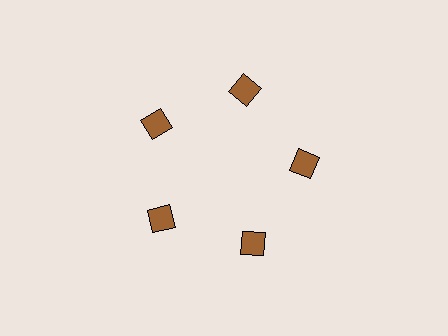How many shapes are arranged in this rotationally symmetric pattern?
There are 5 shapes, arranged in 5 groups of 1.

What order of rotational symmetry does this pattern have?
This pattern has 5-fold rotational symmetry.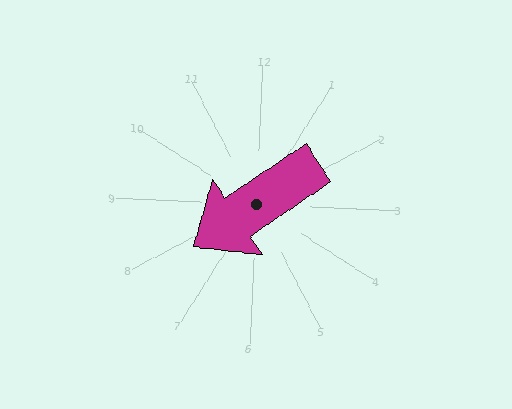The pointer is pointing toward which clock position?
Roughly 8 o'clock.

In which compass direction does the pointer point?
Southwest.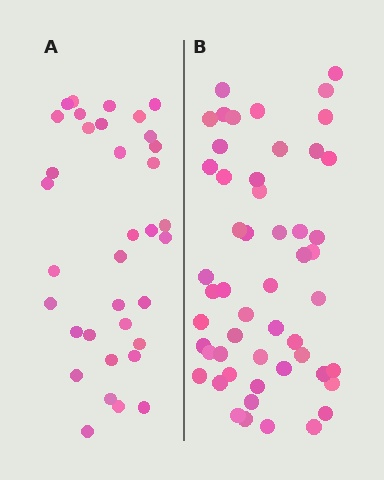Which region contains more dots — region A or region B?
Region B (the right region) has more dots.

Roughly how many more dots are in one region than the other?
Region B has approximately 15 more dots than region A.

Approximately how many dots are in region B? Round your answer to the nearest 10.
About 50 dots. (The exact count is 52, which rounds to 50.)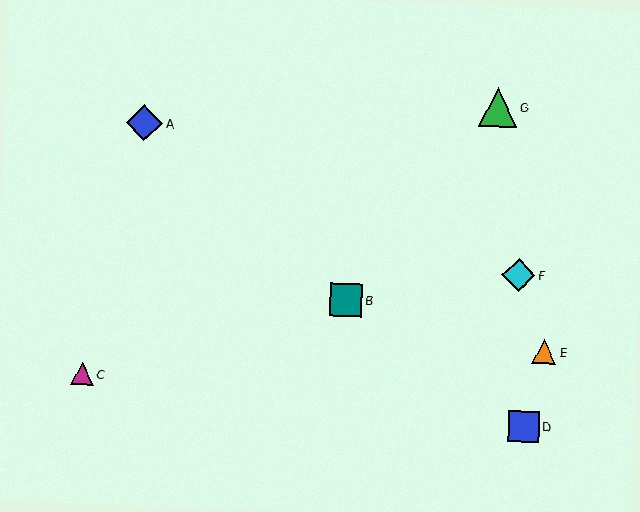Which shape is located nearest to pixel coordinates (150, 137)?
The blue diamond (labeled A) at (144, 123) is nearest to that location.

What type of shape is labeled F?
Shape F is a cyan diamond.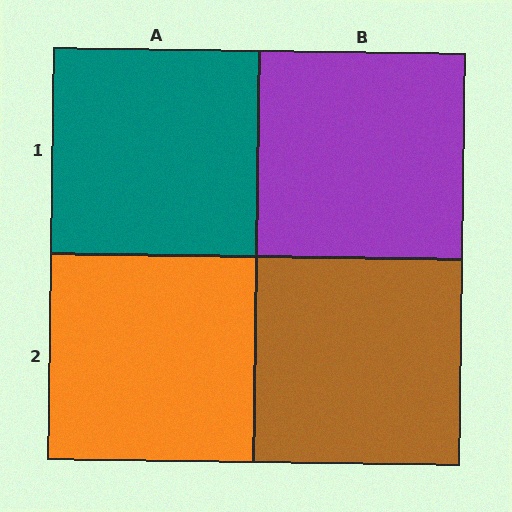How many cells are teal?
1 cell is teal.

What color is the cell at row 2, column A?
Orange.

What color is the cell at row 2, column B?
Brown.